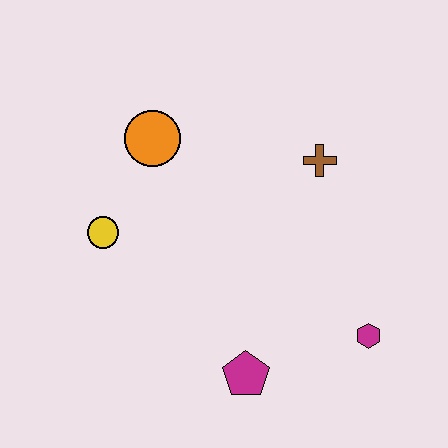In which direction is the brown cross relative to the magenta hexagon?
The brown cross is above the magenta hexagon.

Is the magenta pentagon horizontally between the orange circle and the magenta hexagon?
Yes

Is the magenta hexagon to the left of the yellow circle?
No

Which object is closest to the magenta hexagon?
The magenta pentagon is closest to the magenta hexagon.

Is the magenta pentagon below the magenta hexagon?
Yes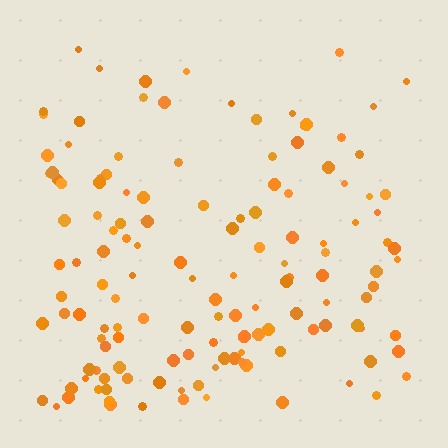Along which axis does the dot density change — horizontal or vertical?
Vertical.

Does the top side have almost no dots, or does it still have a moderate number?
Still a moderate number, just noticeably fewer than the bottom.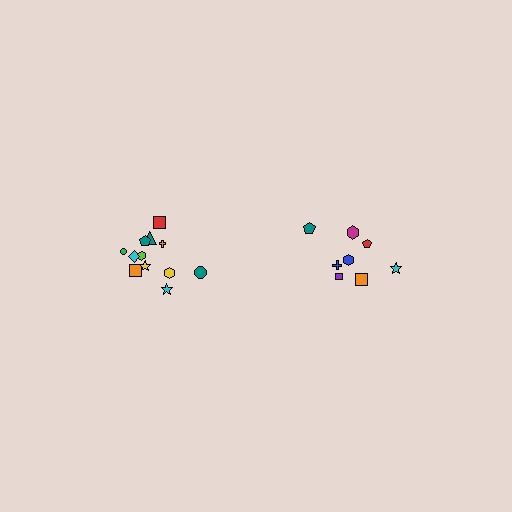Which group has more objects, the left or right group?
The left group.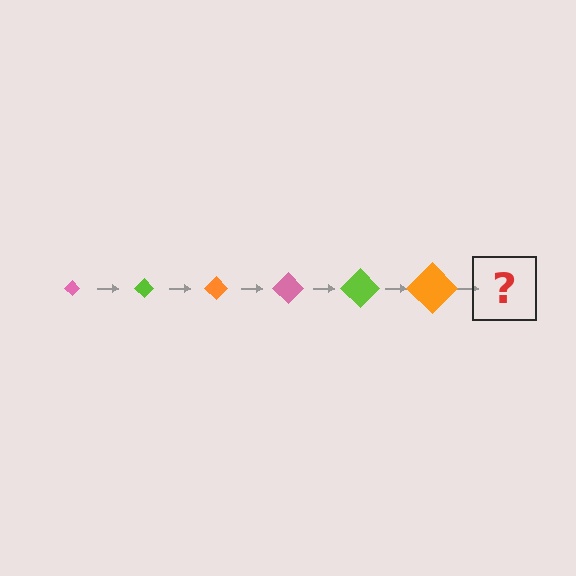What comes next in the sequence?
The next element should be a pink diamond, larger than the previous one.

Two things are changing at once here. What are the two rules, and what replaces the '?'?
The two rules are that the diamond grows larger each step and the color cycles through pink, lime, and orange. The '?' should be a pink diamond, larger than the previous one.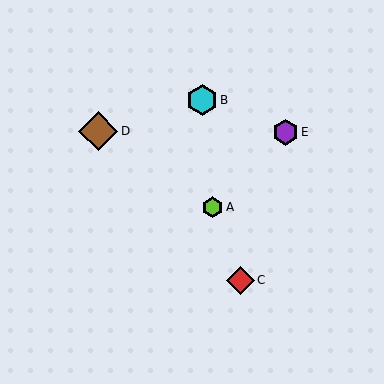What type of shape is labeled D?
Shape D is a brown diamond.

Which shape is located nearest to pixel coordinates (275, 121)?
The purple hexagon (labeled E) at (286, 132) is nearest to that location.